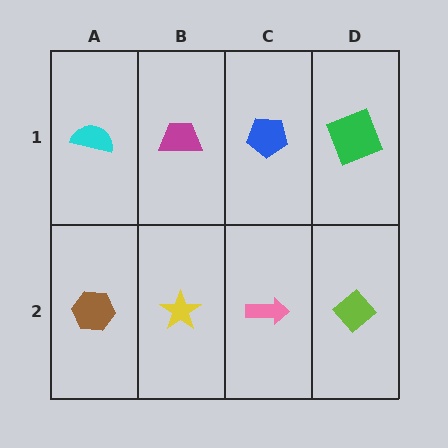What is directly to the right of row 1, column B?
A blue pentagon.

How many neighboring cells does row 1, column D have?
2.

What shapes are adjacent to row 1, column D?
A lime diamond (row 2, column D), a blue pentagon (row 1, column C).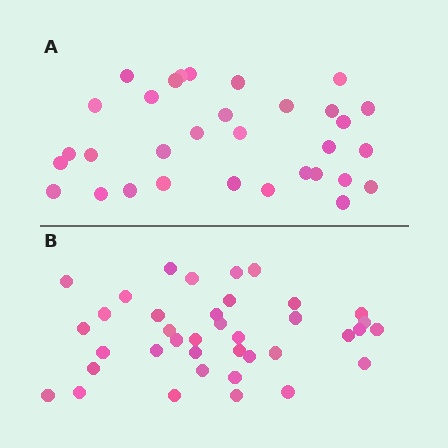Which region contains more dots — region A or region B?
Region B (the bottom region) has more dots.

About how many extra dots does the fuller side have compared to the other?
Region B has about 6 more dots than region A.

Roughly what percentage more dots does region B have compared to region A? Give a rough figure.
About 20% more.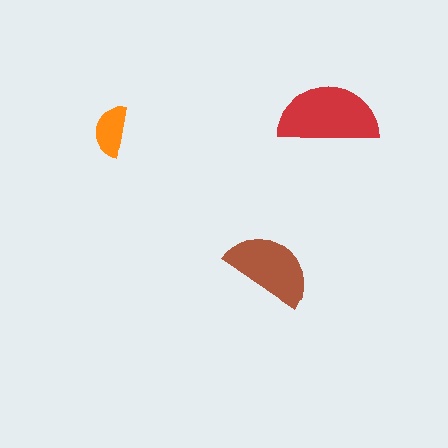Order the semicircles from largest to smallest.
the red one, the brown one, the orange one.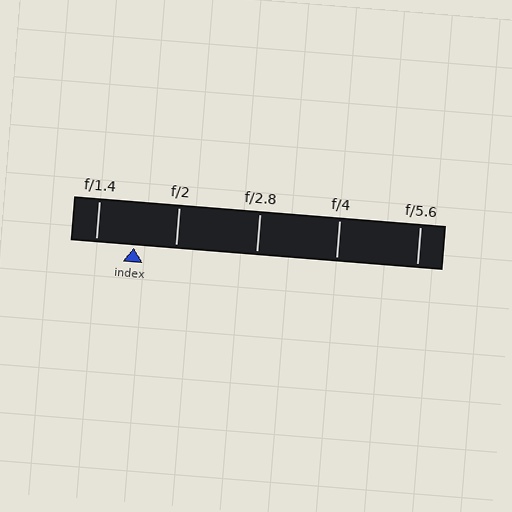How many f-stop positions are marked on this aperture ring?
There are 5 f-stop positions marked.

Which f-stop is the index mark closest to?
The index mark is closest to f/1.4.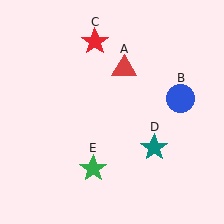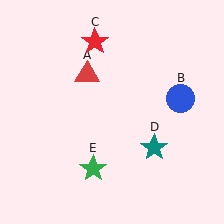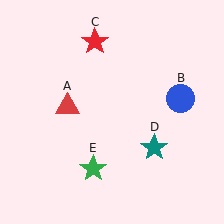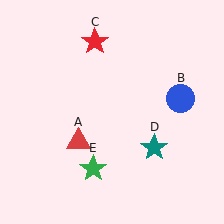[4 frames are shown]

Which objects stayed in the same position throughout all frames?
Blue circle (object B) and red star (object C) and teal star (object D) and green star (object E) remained stationary.